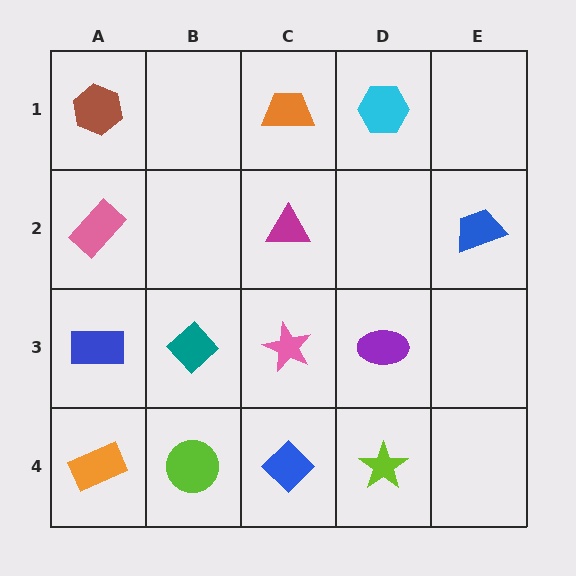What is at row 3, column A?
A blue rectangle.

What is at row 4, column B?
A lime circle.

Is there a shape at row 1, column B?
No, that cell is empty.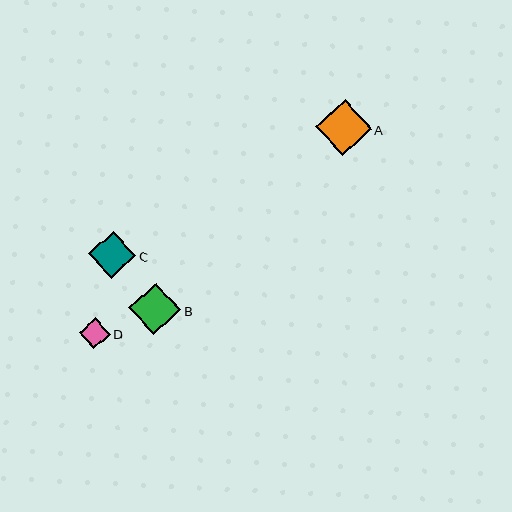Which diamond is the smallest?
Diamond D is the smallest with a size of approximately 31 pixels.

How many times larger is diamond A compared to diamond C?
Diamond A is approximately 1.2 times the size of diamond C.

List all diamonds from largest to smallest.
From largest to smallest: A, B, C, D.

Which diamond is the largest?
Diamond A is the largest with a size of approximately 55 pixels.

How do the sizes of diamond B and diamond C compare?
Diamond B and diamond C are approximately the same size.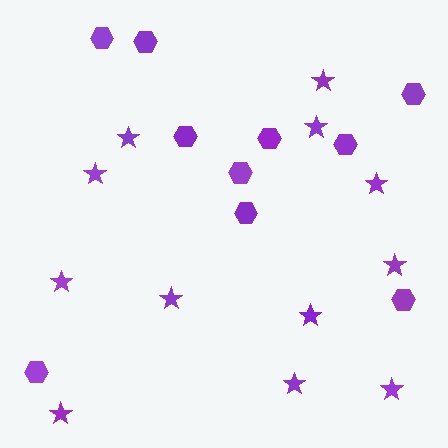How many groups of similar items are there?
There are 2 groups: one group of stars (12) and one group of hexagons (10).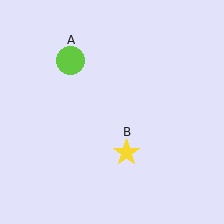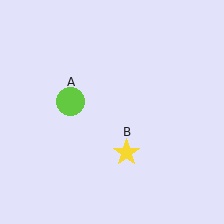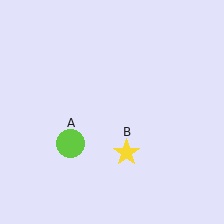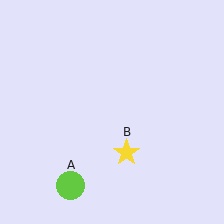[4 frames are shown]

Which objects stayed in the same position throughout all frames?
Yellow star (object B) remained stationary.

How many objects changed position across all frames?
1 object changed position: lime circle (object A).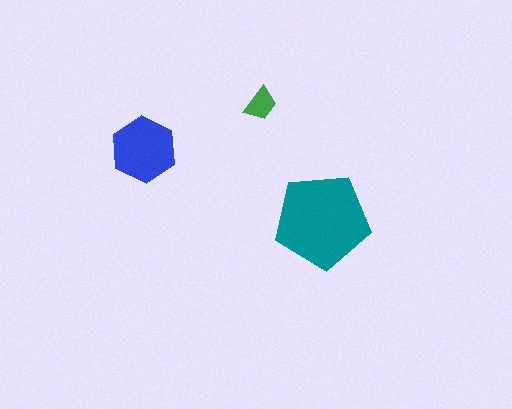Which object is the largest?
The teal pentagon.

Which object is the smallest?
The green trapezoid.